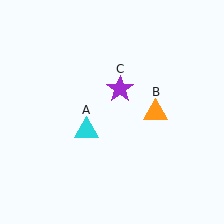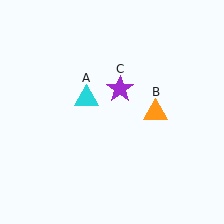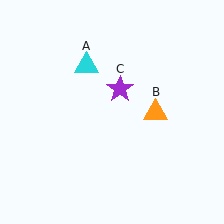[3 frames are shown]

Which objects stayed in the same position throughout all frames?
Orange triangle (object B) and purple star (object C) remained stationary.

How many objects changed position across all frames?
1 object changed position: cyan triangle (object A).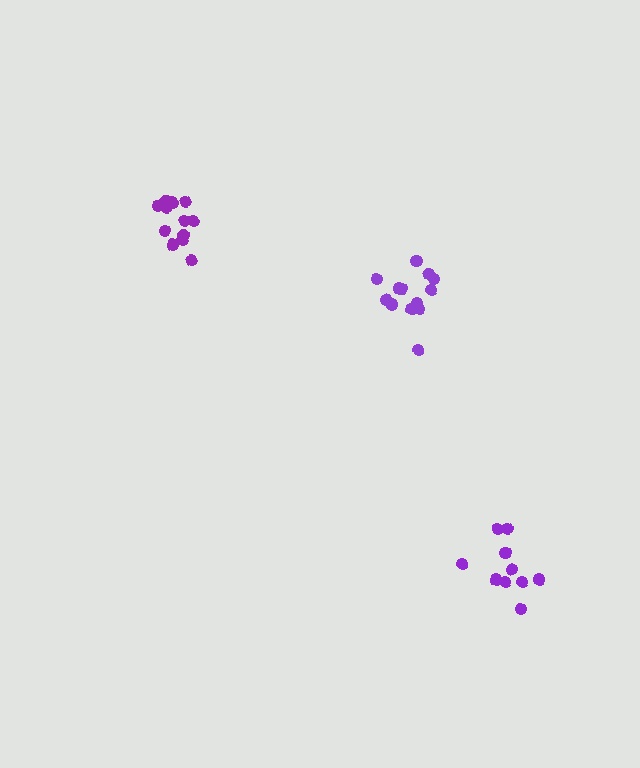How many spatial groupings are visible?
There are 3 spatial groupings.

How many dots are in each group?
Group 1: 10 dots, Group 2: 13 dots, Group 3: 12 dots (35 total).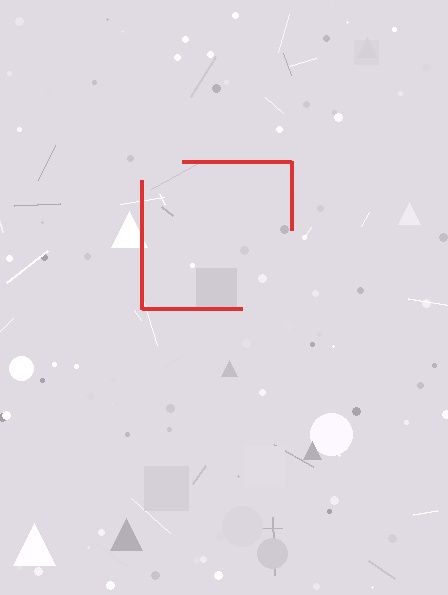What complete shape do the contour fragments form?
The contour fragments form a square.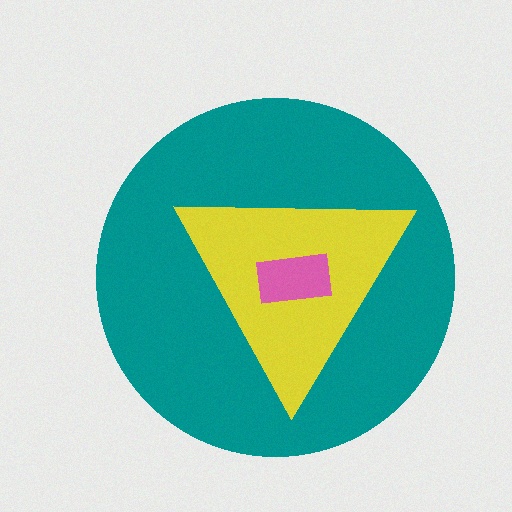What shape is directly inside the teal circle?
The yellow triangle.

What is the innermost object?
The pink rectangle.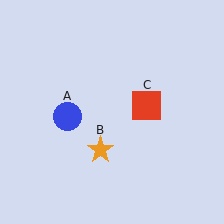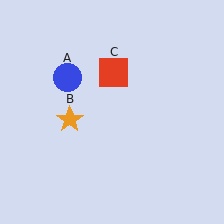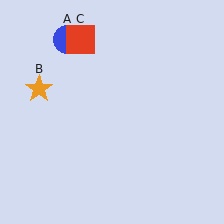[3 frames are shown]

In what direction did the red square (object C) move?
The red square (object C) moved up and to the left.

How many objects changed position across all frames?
3 objects changed position: blue circle (object A), orange star (object B), red square (object C).